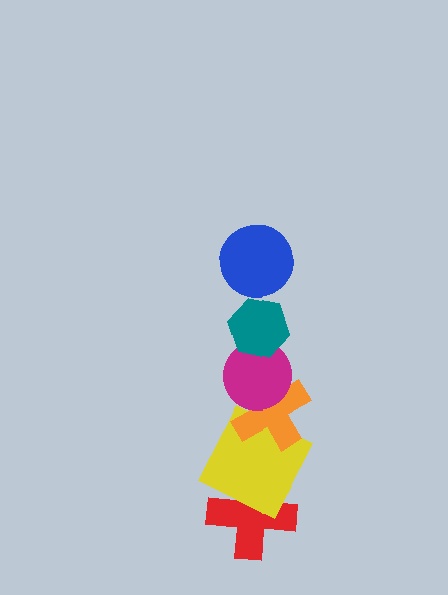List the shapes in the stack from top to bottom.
From top to bottom: the blue circle, the teal hexagon, the magenta circle, the orange cross, the yellow square, the red cross.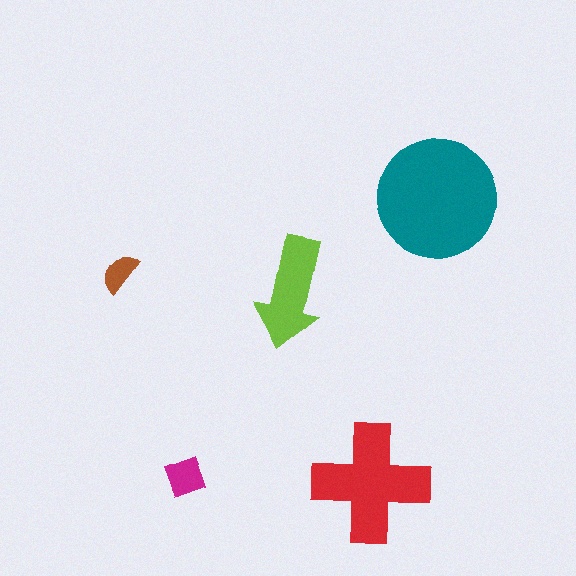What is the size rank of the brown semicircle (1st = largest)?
5th.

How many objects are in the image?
There are 5 objects in the image.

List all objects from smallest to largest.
The brown semicircle, the magenta diamond, the lime arrow, the red cross, the teal circle.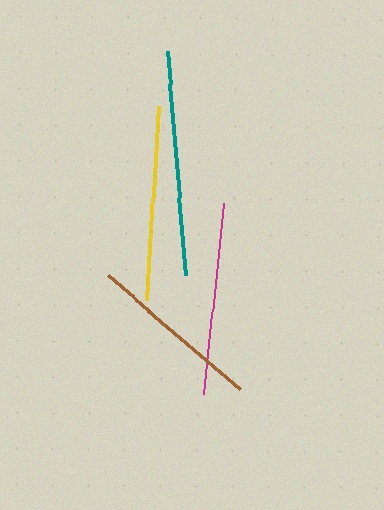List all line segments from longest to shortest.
From longest to shortest: teal, yellow, magenta, brown.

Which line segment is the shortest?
The brown line is the shortest at approximately 174 pixels.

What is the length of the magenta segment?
The magenta segment is approximately 192 pixels long.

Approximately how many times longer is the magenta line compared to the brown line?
The magenta line is approximately 1.1 times the length of the brown line.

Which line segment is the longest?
The teal line is the longest at approximately 224 pixels.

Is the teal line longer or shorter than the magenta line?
The teal line is longer than the magenta line.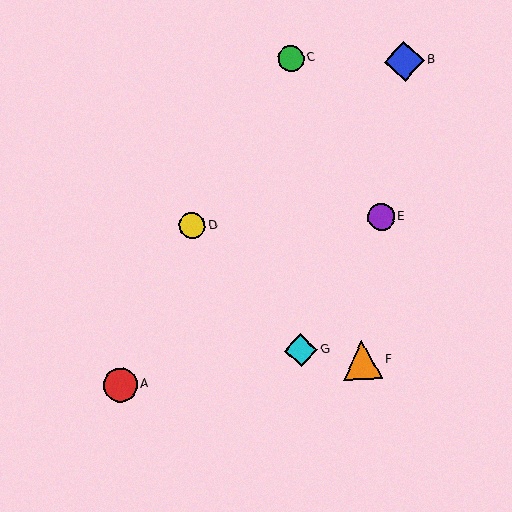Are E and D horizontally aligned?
Yes, both are at y≈217.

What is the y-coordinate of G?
Object G is at y≈350.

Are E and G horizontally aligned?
No, E is at y≈217 and G is at y≈350.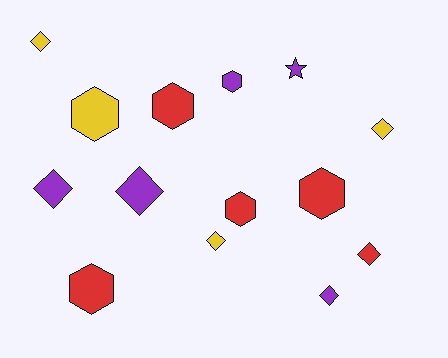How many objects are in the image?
There are 14 objects.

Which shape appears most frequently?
Diamond, with 7 objects.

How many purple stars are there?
There is 1 purple star.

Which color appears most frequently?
Purple, with 5 objects.